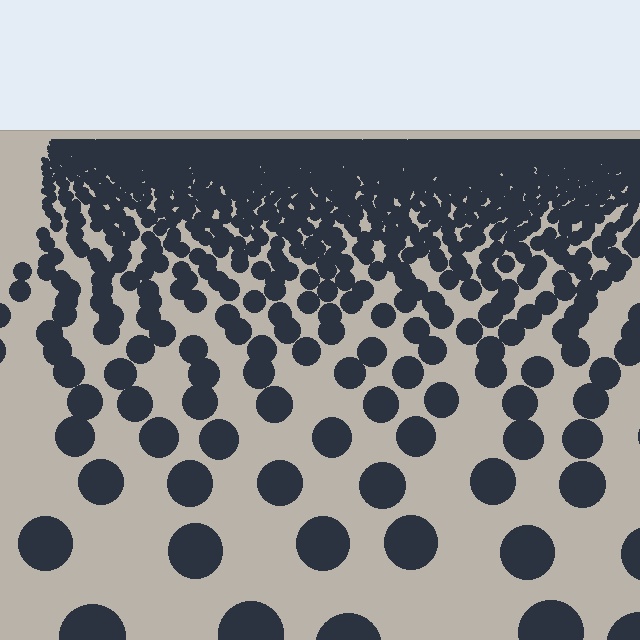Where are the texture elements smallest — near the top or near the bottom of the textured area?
Near the top.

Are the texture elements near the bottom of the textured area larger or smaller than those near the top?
Larger. Near the bottom, elements are closer to the viewer and appear at a bigger on-screen size.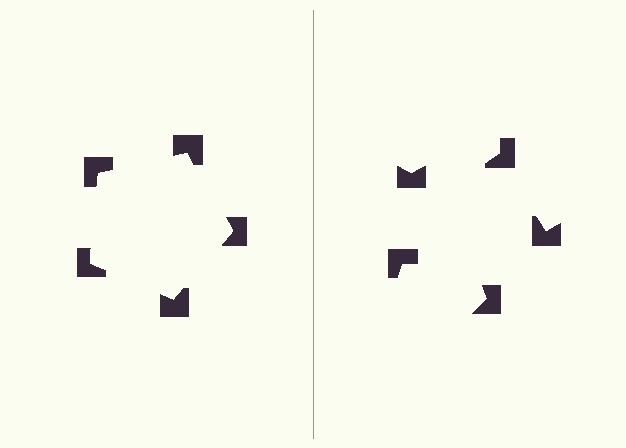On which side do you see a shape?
An illusory pentagon appears on the left side. On the right side the wedge cuts are rotated, so no coherent shape forms.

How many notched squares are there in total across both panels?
10 — 5 on each side.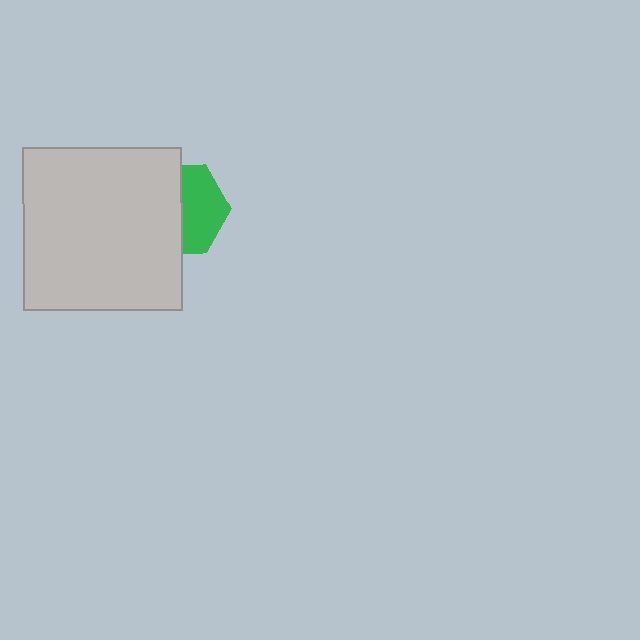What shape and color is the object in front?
The object in front is a light gray rectangle.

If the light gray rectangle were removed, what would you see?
You would see the complete green hexagon.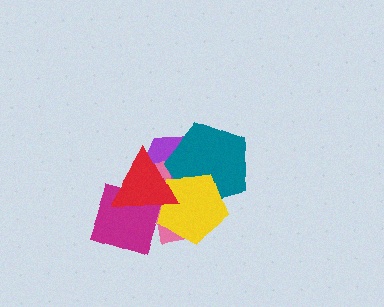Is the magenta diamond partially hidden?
Yes, it is partially covered by another shape.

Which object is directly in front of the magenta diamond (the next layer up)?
The yellow pentagon is directly in front of the magenta diamond.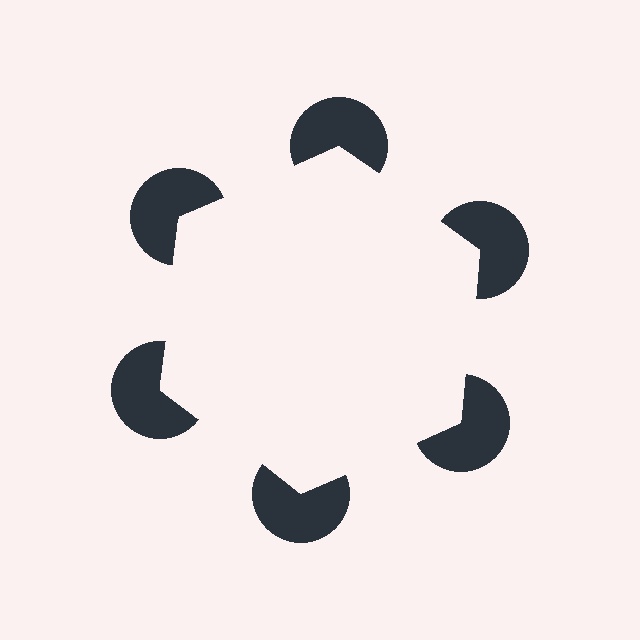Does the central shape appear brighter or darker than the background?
It typically appears slightly brighter than the background, even though no actual brightness change is drawn.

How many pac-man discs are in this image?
There are 6 — one at each vertex of the illusory hexagon.